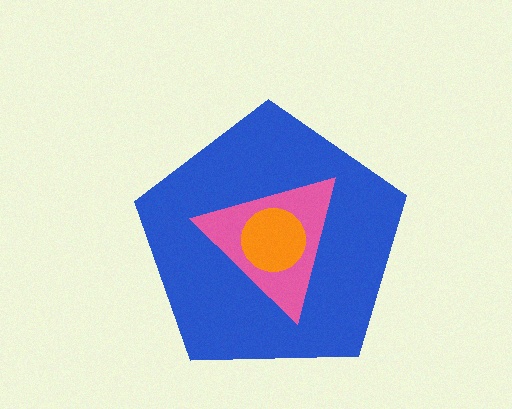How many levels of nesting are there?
3.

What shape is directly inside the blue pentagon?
The pink triangle.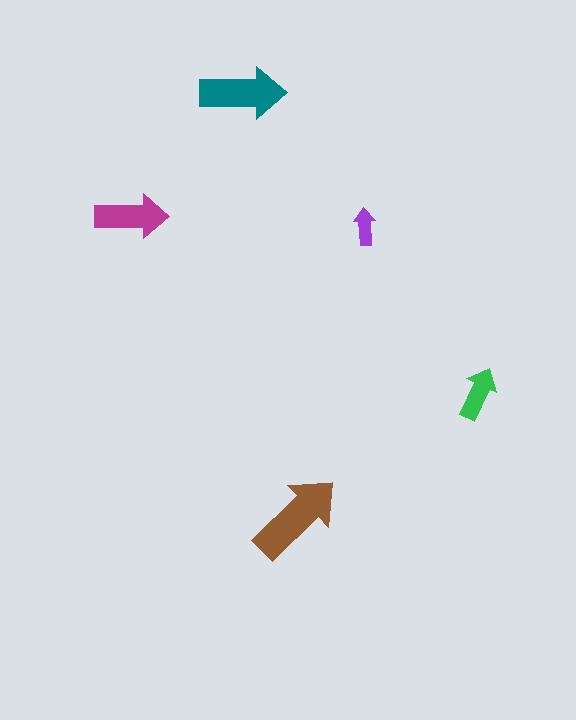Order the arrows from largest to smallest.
the brown one, the teal one, the magenta one, the green one, the purple one.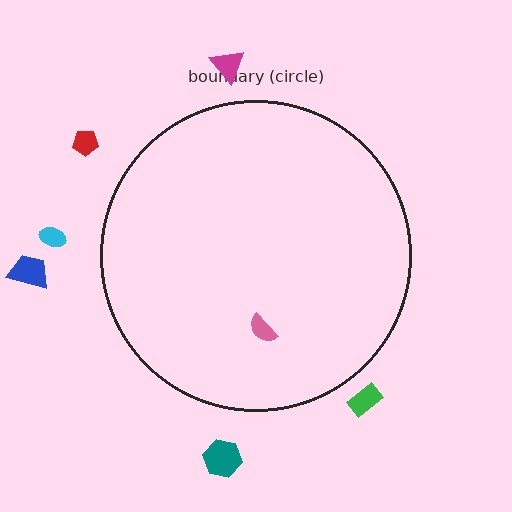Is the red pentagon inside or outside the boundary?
Outside.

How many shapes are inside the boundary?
1 inside, 6 outside.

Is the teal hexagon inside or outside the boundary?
Outside.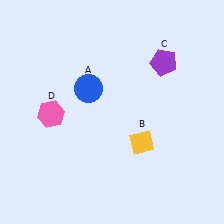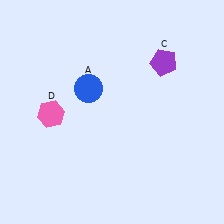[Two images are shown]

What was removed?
The yellow diamond (B) was removed in Image 2.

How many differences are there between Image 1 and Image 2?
There is 1 difference between the two images.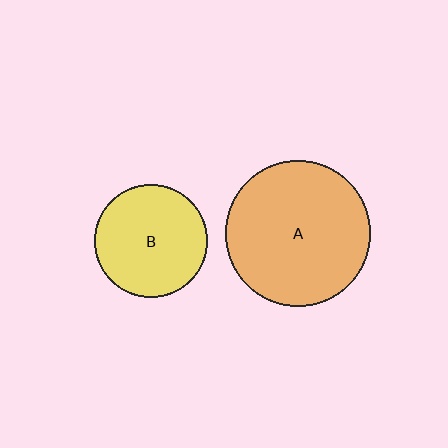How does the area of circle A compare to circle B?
Approximately 1.7 times.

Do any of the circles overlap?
No, none of the circles overlap.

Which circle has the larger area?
Circle A (orange).